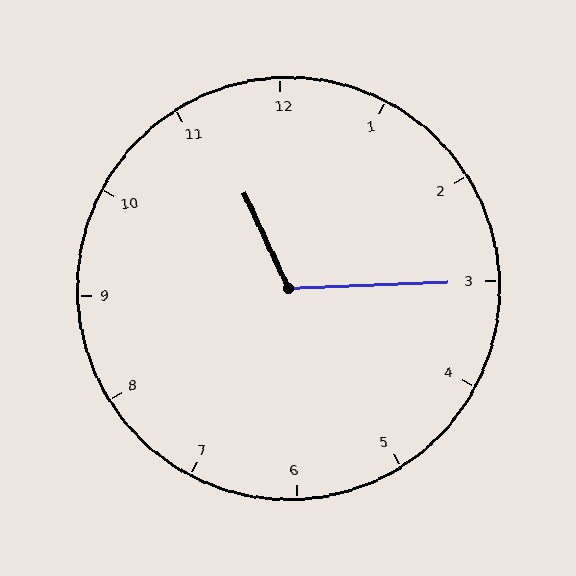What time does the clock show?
11:15.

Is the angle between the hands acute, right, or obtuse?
It is obtuse.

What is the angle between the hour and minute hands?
Approximately 112 degrees.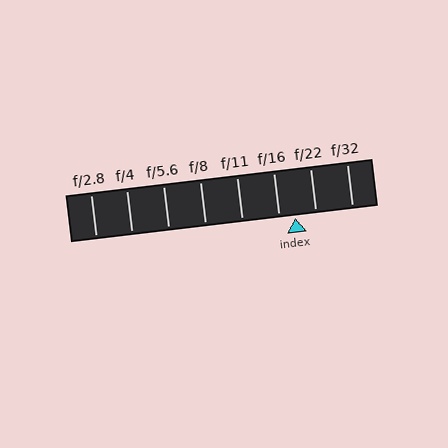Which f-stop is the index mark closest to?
The index mark is closest to f/16.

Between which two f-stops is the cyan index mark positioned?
The index mark is between f/16 and f/22.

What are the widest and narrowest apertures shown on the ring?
The widest aperture shown is f/2.8 and the narrowest is f/32.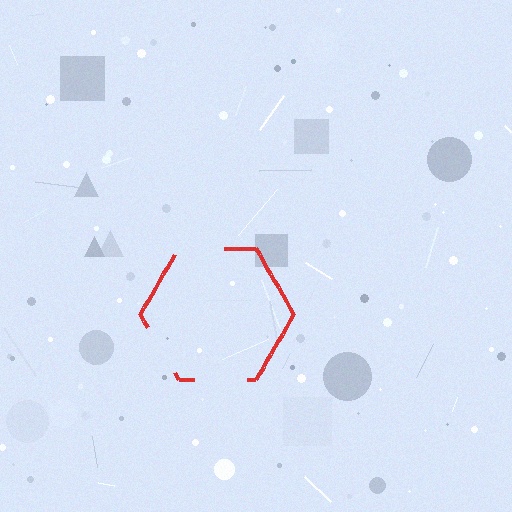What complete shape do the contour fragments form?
The contour fragments form a hexagon.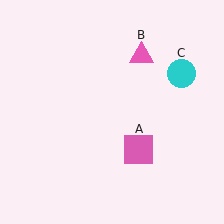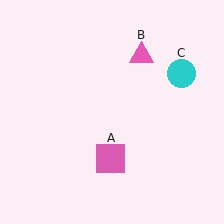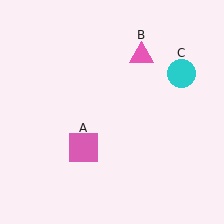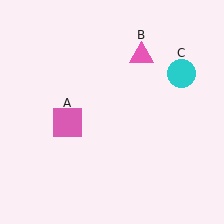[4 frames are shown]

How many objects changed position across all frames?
1 object changed position: pink square (object A).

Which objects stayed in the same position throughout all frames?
Pink triangle (object B) and cyan circle (object C) remained stationary.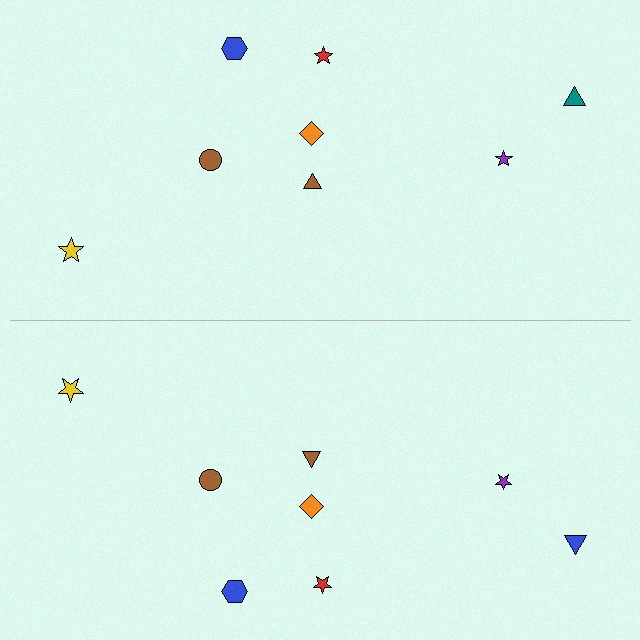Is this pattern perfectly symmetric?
No, the pattern is not perfectly symmetric. The blue triangle on the bottom side breaks the symmetry — its mirror counterpart is teal.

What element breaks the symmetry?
The blue triangle on the bottom side breaks the symmetry — its mirror counterpart is teal.